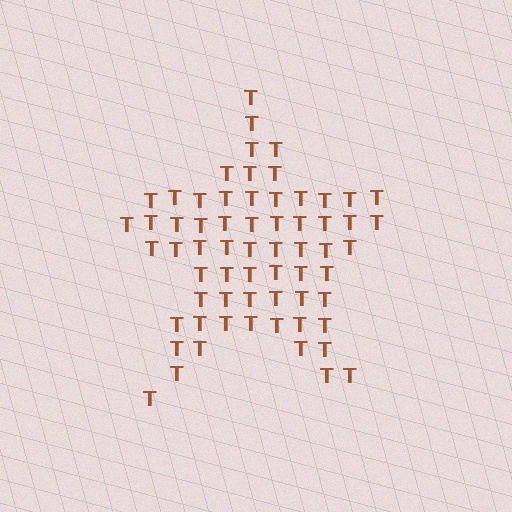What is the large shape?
The large shape is a star.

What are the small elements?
The small elements are letter T's.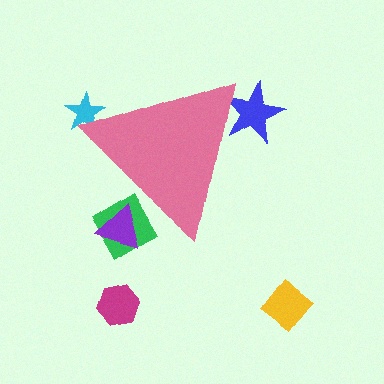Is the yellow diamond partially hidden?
No, the yellow diamond is fully visible.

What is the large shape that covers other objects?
A pink triangle.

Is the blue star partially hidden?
Yes, the blue star is partially hidden behind the pink triangle.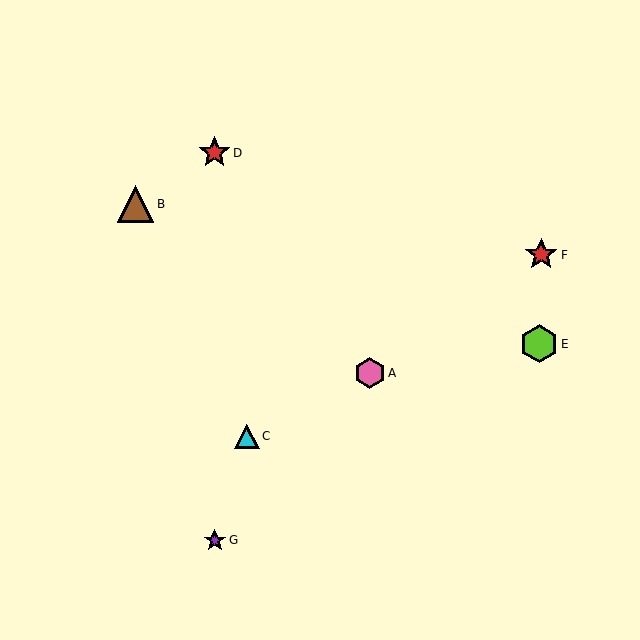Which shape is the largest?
The lime hexagon (labeled E) is the largest.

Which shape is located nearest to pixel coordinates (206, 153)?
The red star (labeled D) at (214, 153) is nearest to that location.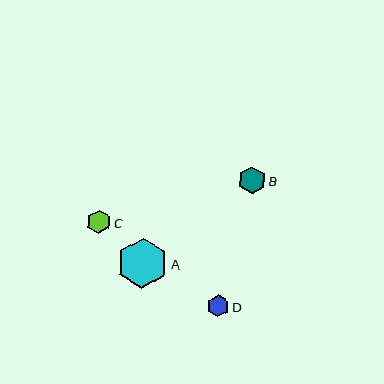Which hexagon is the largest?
Hexagon A is the largest with a size of approximately 50 pixels.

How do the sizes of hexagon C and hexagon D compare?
Hexagon C and hexagon D are approximately the same size.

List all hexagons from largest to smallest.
From largest to smallest: A, B, C, D.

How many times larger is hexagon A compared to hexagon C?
Hexagon A is approximately 2.1 times the size of hexagon C.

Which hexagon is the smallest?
Hexagon D is the smallest with a size of approximately 22 pixels.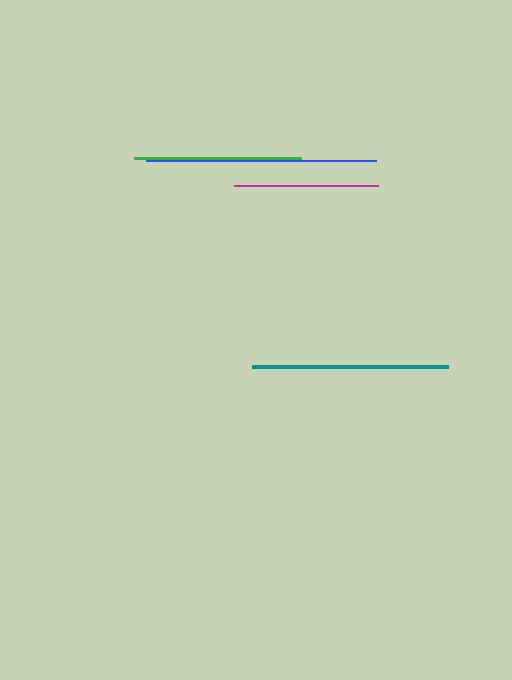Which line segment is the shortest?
The magenta line is the shortest at approximately 144 pixels.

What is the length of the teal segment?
The teal segment is approximately 195 pixels long.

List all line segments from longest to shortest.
From longest to shortest: blue, teal, green, magenta.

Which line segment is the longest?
The blue line is the longest at approximately 231 pixels.